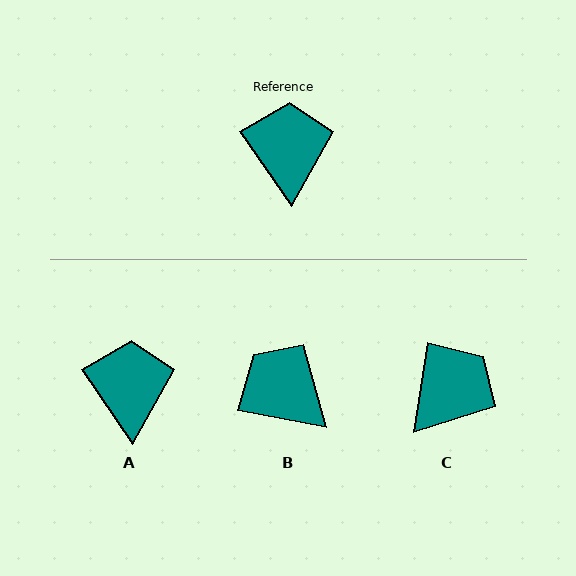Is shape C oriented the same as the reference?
No, it is off by about 44 degrees.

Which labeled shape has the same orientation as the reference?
A.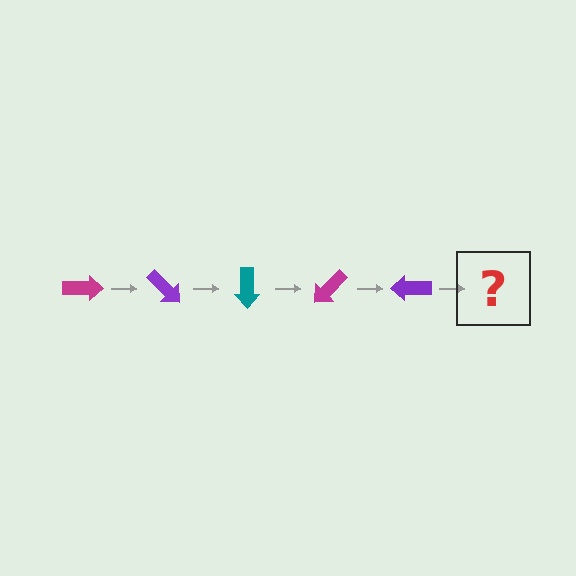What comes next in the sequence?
The next element should be a teal arrow, rotated 225 degrees from the start.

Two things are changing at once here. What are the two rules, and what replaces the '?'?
The two rules are that it rotates 45 degrees each step and the color cycles through magenta, purple, and teal. The '?' should be a teal arrow, rotated 225 degrees from the start.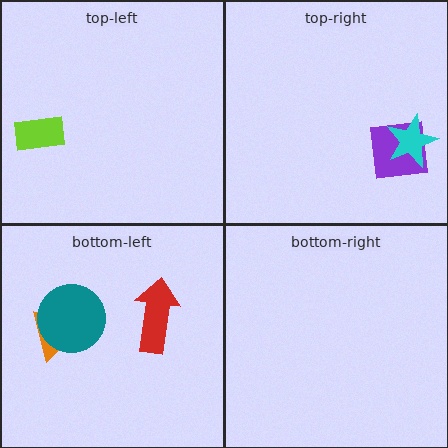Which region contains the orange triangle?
The bottom-left region.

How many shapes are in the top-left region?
1.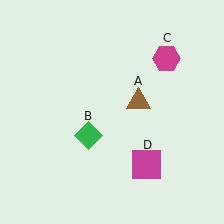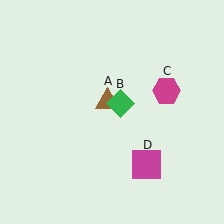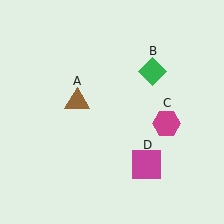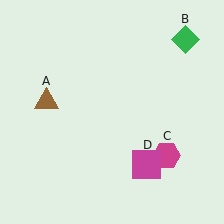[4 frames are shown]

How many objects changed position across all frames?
3 objects changed position: brown triangle (object A), green diamond (object B), magenta hexagon (object C).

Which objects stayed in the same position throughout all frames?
Magenta square (object D) remained stationary.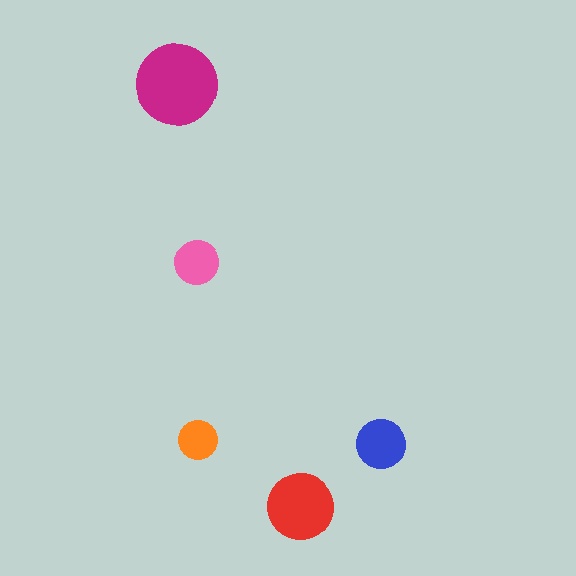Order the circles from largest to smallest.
the magenta one, the red one, the blue one, the pink one, the orange one.